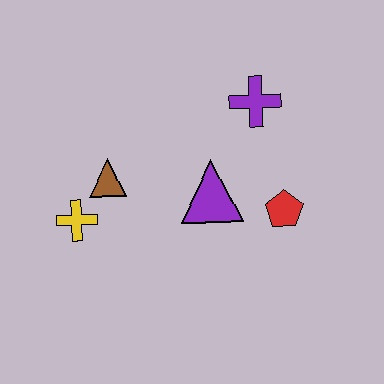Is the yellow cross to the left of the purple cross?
Yes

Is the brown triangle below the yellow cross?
No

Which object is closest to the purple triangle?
The red pentagon is closest to the purple triangle.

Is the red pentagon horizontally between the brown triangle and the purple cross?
No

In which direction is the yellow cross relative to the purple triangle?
The yellow cross is to the left of the purple triangle.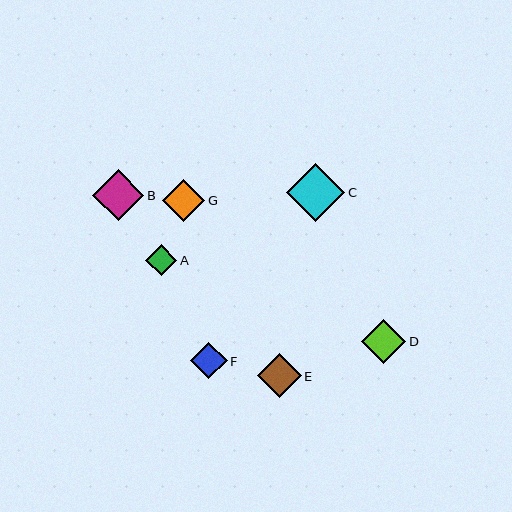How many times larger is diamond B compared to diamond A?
Diamond B is approximately 1.6 times the size of diamond A.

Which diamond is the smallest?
Diamond A is the smallest with a size of approximately 31 pixels.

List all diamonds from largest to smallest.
From largest to smallest: C, B, E, D, G, F, A.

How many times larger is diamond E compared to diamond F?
Diamond E is approximately 1.2 times the size of diamond F.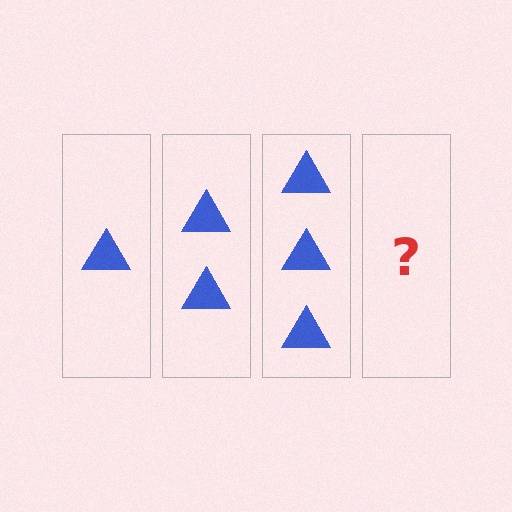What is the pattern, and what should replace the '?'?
The pattern is that each step adds one more triangle. The '?' should be 4 triangles.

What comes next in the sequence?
The next element should be 4 triangles.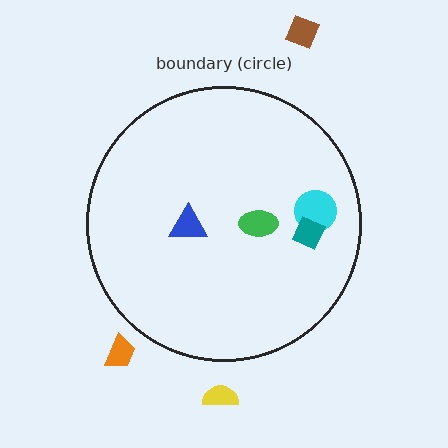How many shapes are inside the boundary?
4 inside, 3 outside.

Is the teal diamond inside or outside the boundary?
Inside.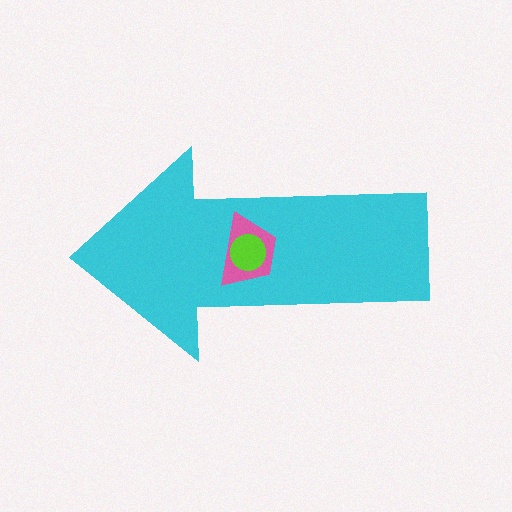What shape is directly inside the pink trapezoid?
The lime circle.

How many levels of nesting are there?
3.